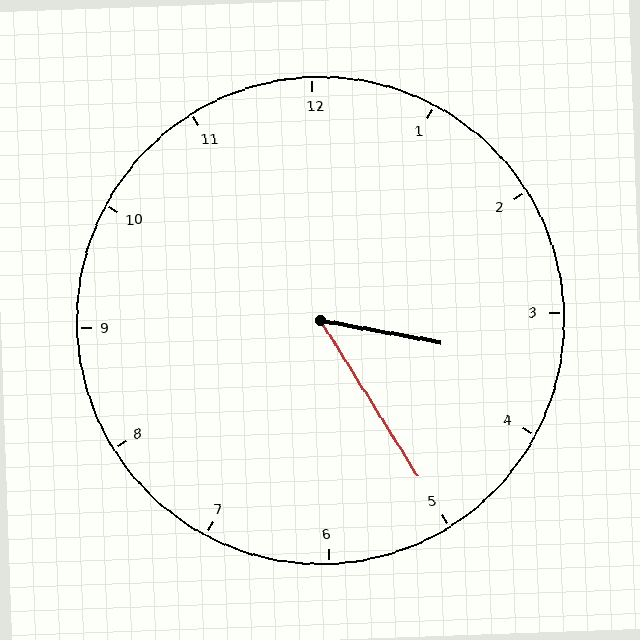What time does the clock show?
3:25.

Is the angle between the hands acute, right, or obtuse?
It is acute.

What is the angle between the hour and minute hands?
Approximately 48 degrees.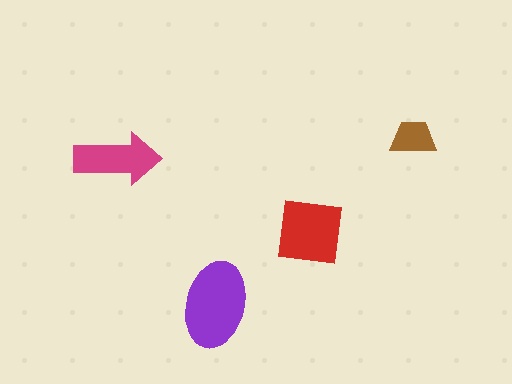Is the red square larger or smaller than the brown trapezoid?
Larger.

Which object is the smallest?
The brown trapezoid.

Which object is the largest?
The purple ellipse.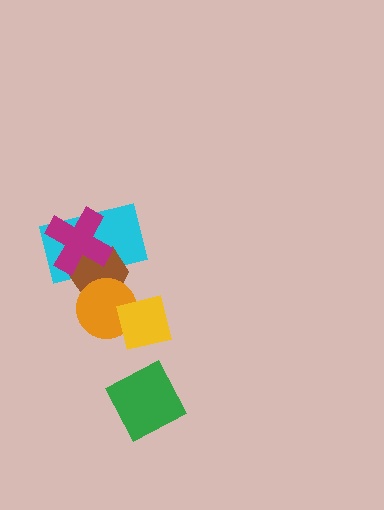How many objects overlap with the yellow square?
1 object overlaps with the yellow square.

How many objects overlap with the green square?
0 objects overlap with the green square.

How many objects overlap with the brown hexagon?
3 objects overlap with the brown hexagon.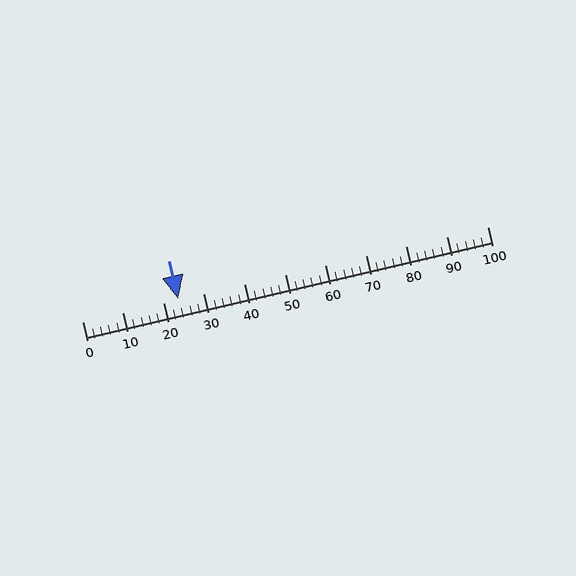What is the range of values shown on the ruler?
The ruler shows values from 0 to 100.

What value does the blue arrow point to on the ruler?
The blue arrow points to approximately 24.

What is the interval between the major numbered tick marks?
The major tick marks are spaced 10 units apart.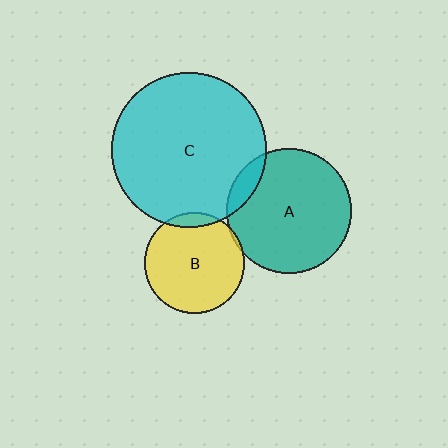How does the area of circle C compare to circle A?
Approximately 1.5 times.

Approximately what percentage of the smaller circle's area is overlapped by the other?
Approximately 5%.